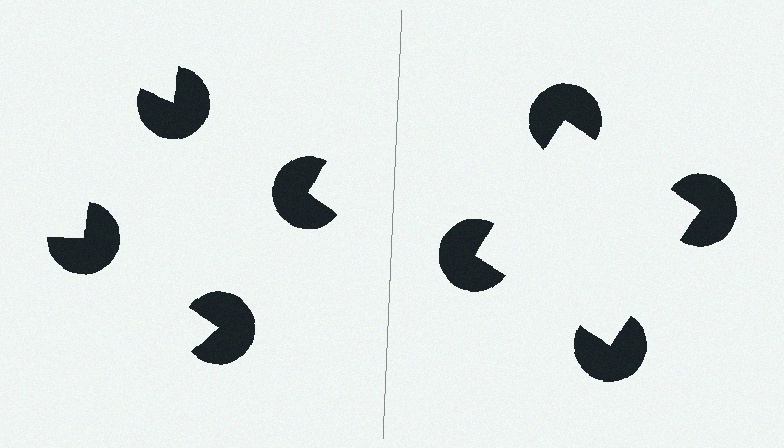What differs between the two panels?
The pac-man discs are positioned identically on both sides; only the wedge orientations differ. On the right they align to a square; on the left they are misaligned.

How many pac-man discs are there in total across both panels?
8 — 4 on each side.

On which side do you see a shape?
An illusory square appears on the right side. On the left side the wedge cuts are rotated, so no coherent shape forms.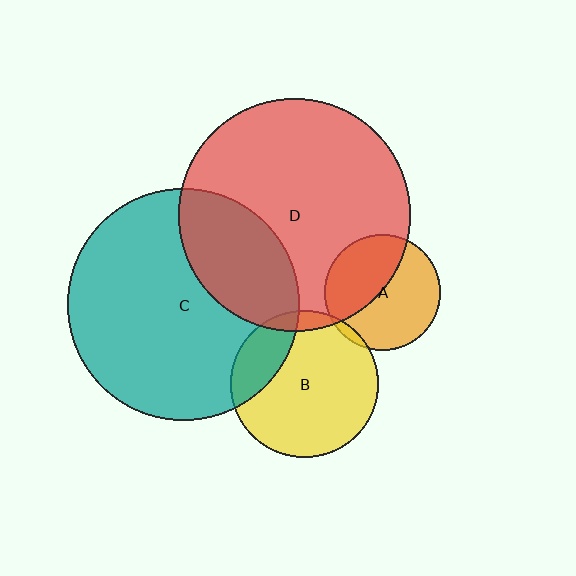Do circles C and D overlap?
Yes.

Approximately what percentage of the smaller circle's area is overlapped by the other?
Approximately 25%.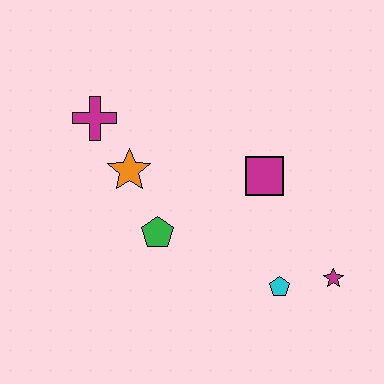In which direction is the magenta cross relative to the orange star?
The magenta cross is above the orange star.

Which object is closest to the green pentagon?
The orange star is closest to the green pentagon.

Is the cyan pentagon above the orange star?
No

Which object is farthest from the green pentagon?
The magenta star is farthest from the green pentagon.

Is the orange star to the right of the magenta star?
No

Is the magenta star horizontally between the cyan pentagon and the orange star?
No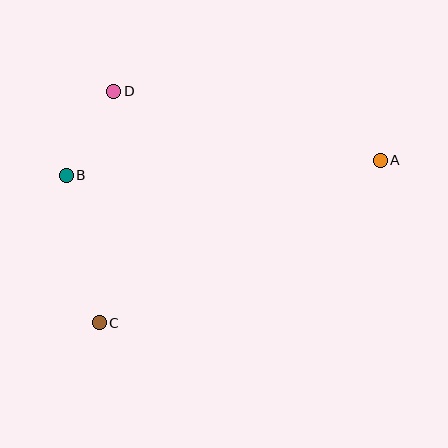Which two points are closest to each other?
Points B and D are closest to each other.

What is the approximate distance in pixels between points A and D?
The distance between A and D is approximately 275 pixels.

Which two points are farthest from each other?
Points A and C are farthest from each other.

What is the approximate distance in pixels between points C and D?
The distance between C and D is approximately 232 pixels.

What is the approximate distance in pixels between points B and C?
The distance between B and C is approximately 151 pixels.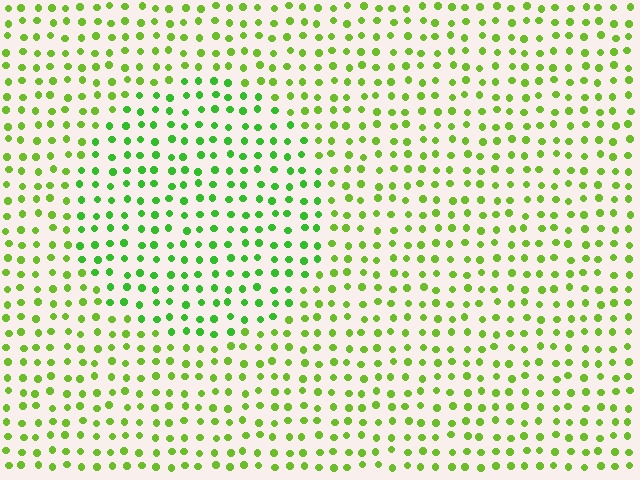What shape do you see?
I see a circle.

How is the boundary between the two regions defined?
The boundary is defined purely by a slight shift in hue (about 24 degrees). Spacing, size, and orientation are identical on both sides.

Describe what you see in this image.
The image is filled with small lime elements in a uniform arrangement. A circle-shaped region is visible where the elements are tinted to a slightly different hue, forming a subtle color boundary.